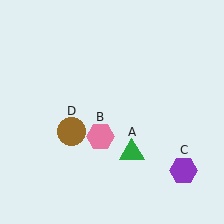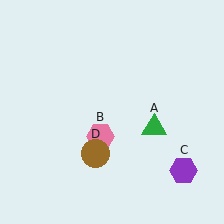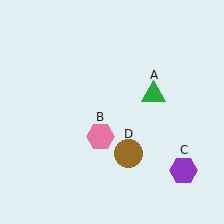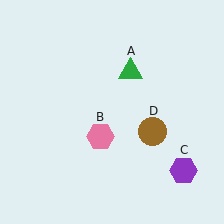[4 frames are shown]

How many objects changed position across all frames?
2 objects changed position: green triangle (object A), brown circle (object D).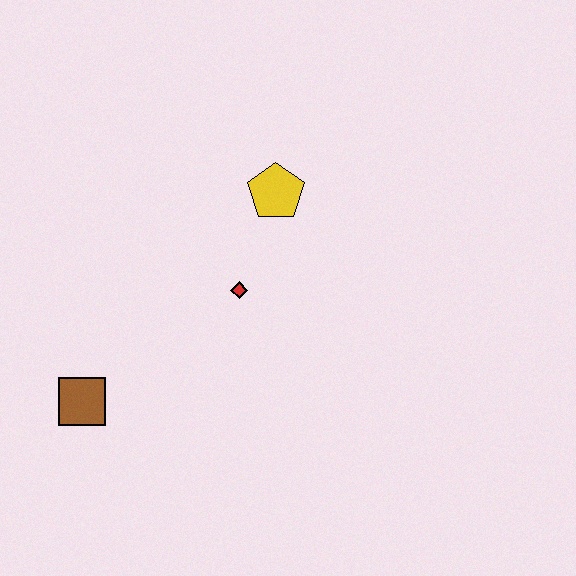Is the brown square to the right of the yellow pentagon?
No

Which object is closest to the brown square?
The red diamond is closest to the brown square.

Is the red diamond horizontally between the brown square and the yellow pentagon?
Yes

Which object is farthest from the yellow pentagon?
The brown square is farthest from the yellow pentagon.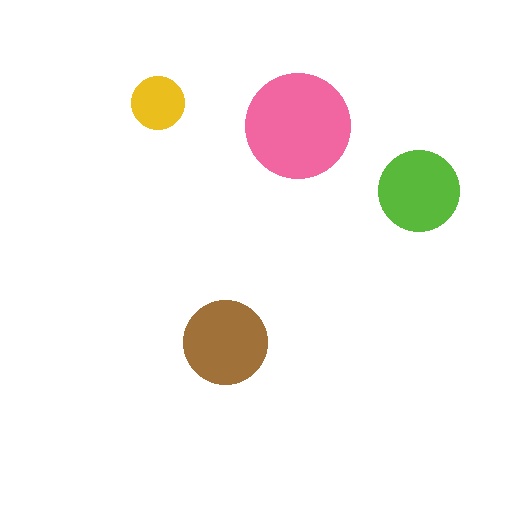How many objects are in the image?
There are 4 objects in the image.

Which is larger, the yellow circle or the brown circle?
The brown one.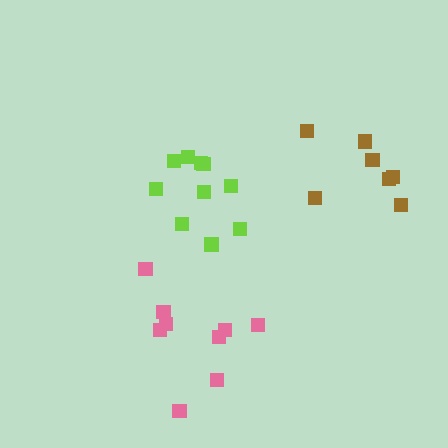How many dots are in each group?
Group 1: 10 dots, Group 2: 9 dots, Group 3: 7 dots (26 total).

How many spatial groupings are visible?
There are 3 spatial groupings.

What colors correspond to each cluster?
The clusters are colored: lime, pink, brown.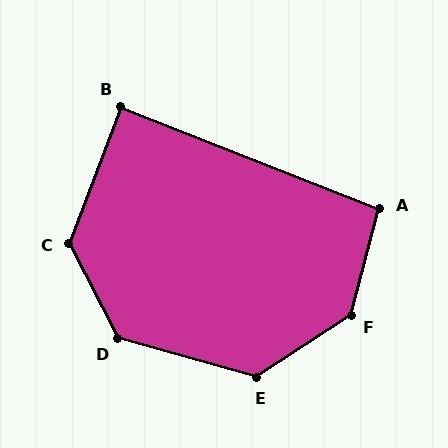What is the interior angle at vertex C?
Approximately 132 degrees (obtuse).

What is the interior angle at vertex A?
Approximately 96 degrees (obtuse).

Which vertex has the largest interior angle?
F, at approximately 138 degrees.